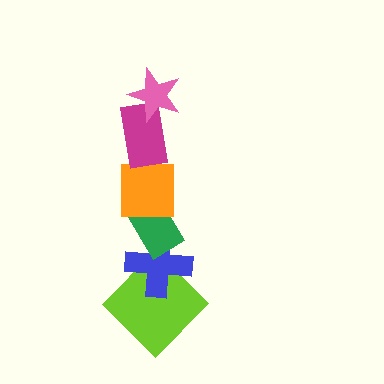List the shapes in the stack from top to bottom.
From top to bottom: the pink star, the magenta rectangle, the orange square, the green rectangle, the blue cross, the lime diamond.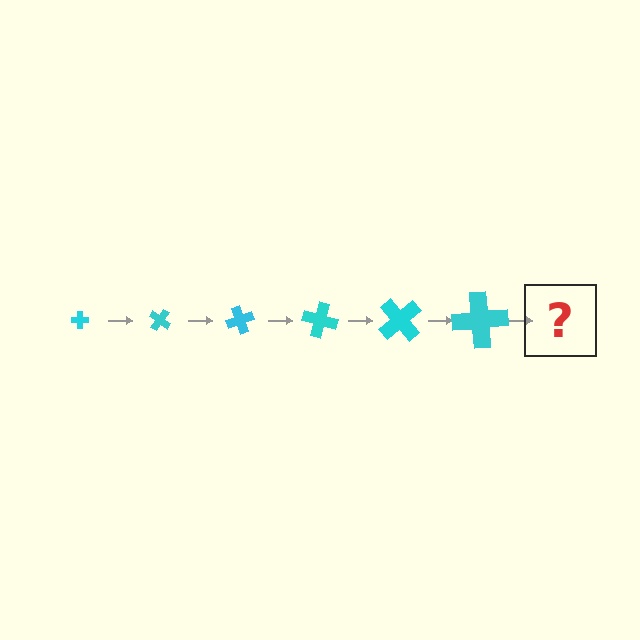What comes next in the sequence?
The next element should be a cross, larger than the previous one and rotated 210 degrees from the start.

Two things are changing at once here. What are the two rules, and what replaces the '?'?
The two rules are that the cross grows larger each step and it rotates 35 degrees each step. The '?' should be a cross, larger than the previous one and rotated 210 degrees from the start.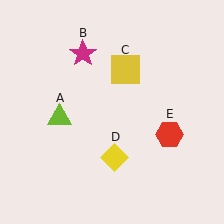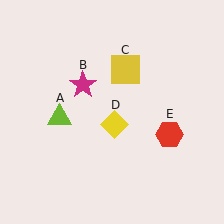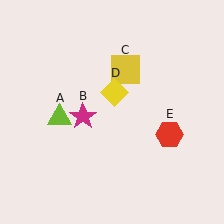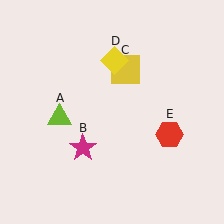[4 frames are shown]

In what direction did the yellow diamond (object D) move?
The yellow diamond (object D) moved up.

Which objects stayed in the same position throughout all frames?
Lime triangle (object A) and yellow square (object C) and red hexagon (object E) remained stationary.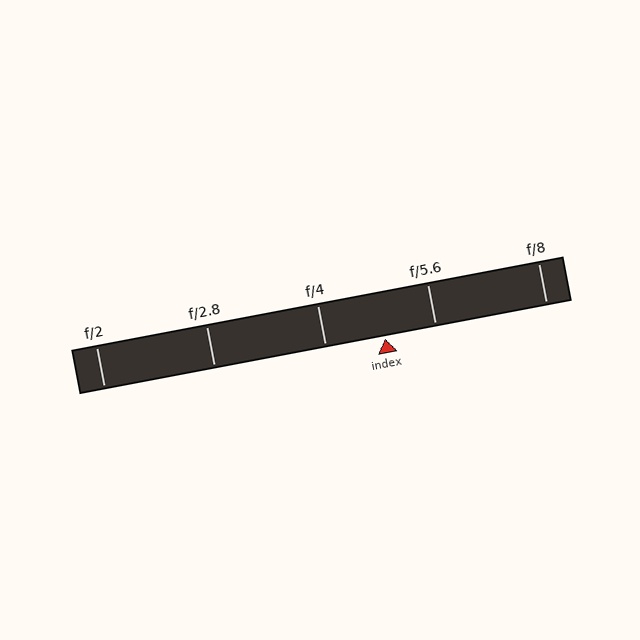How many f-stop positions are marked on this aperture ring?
There are 5 f-stop positions marked.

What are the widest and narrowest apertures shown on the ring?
The widest aperture shown is f/2 and the narrowest is f/8.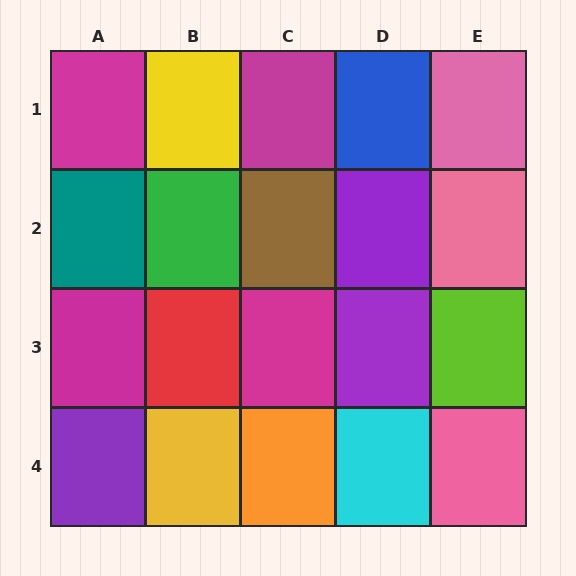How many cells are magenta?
4 cells are magenta.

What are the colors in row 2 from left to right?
Teal, green, brown, purple, pink.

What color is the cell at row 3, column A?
Magenta.